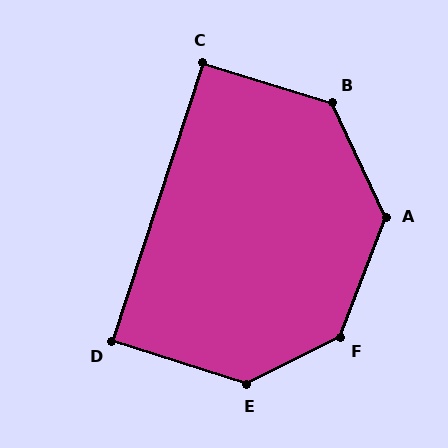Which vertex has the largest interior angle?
F, at approximately 138 degrees.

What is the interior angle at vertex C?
Approximately 91 degrees (approximately right).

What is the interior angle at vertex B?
Approximately 132 degrees (obtuse).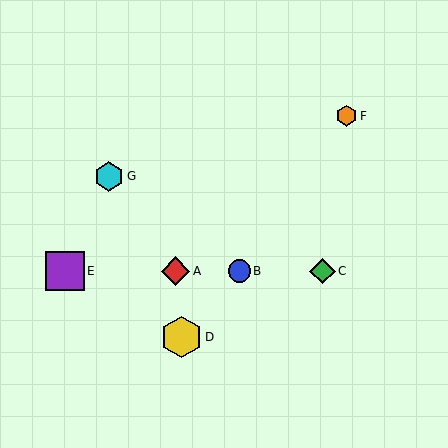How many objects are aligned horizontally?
4 objects (A, B, C, E) are aligned horizontally.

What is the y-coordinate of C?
Object C is at y≈271.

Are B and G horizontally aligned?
No, B is at y≈271 and G is at y≈176.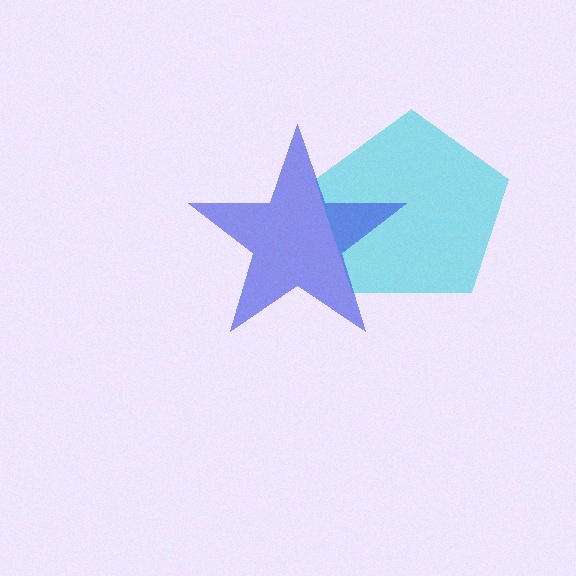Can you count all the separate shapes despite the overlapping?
Yes, there are 2 separate shapes.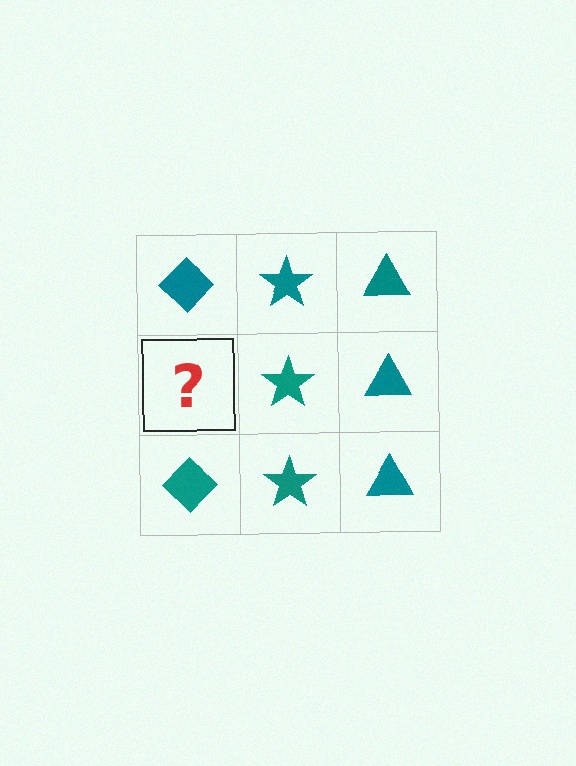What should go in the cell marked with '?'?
The missing cell should contain a teal diamond.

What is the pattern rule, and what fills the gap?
The rule is that each column has a consistent shape. The gap should be filled with a teal diamond.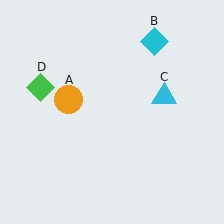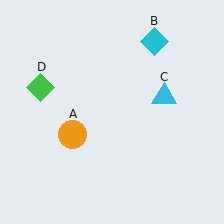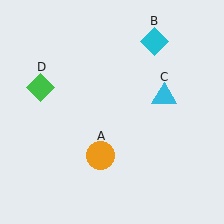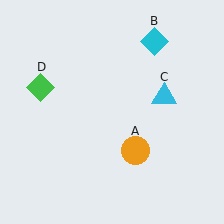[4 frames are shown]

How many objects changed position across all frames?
1 object changed position: orange circle (object A).